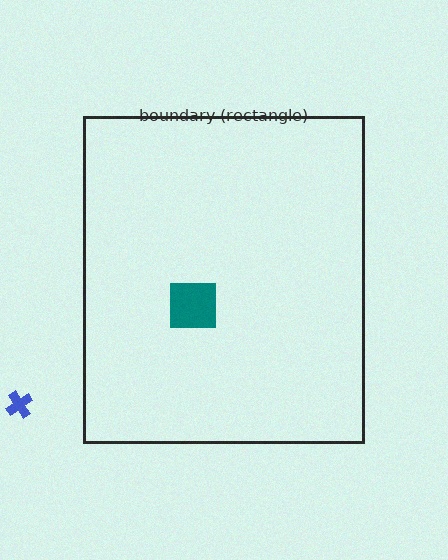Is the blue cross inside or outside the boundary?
Outside.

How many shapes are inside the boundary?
1 inside, 1 outside.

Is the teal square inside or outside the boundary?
Inside.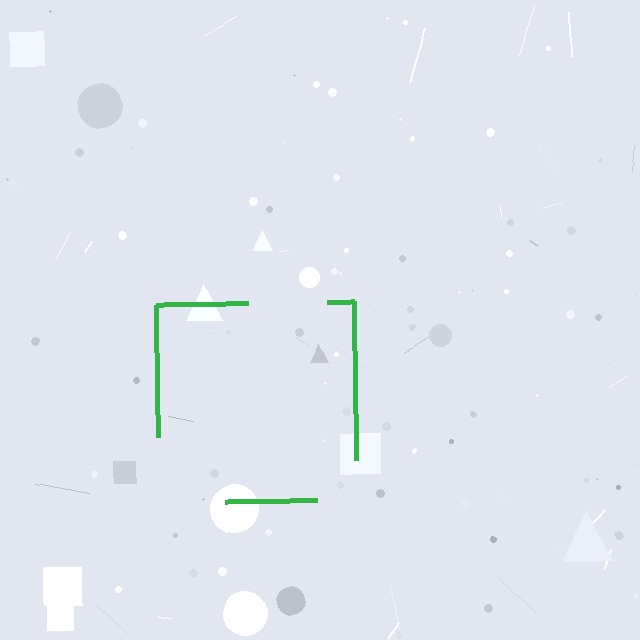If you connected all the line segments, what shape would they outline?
They would outline a square.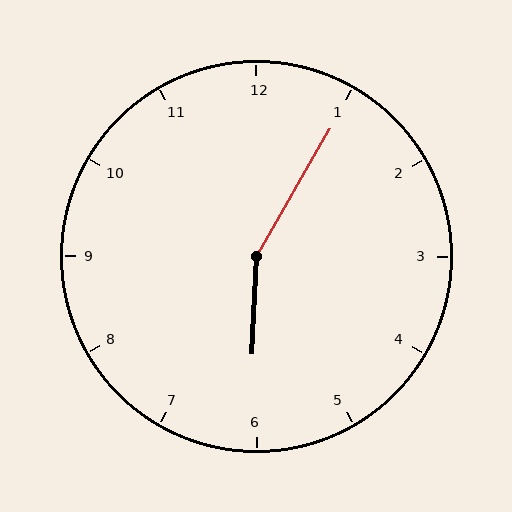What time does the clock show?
6:05.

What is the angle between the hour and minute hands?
Approximately 152 degrees.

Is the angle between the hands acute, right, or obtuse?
It is obtuse.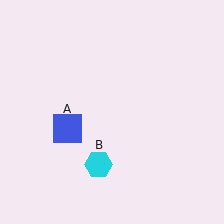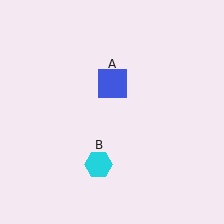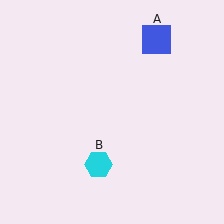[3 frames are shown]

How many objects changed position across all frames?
1 object changed position: blue square (object A).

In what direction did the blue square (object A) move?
The blue square (object A) moved up and to the right.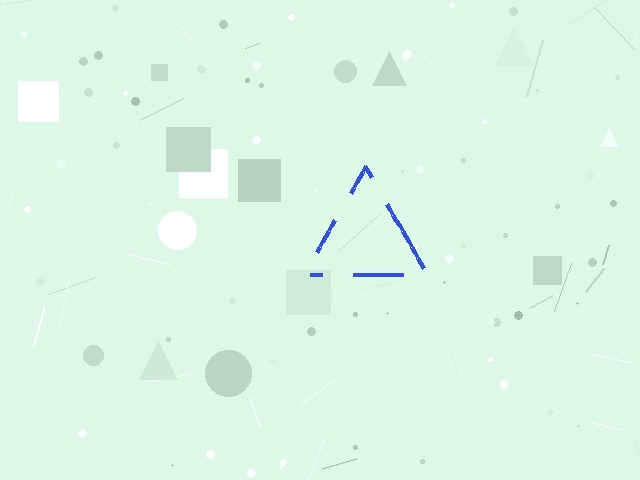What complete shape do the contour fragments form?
The contour fragments form a triangle.